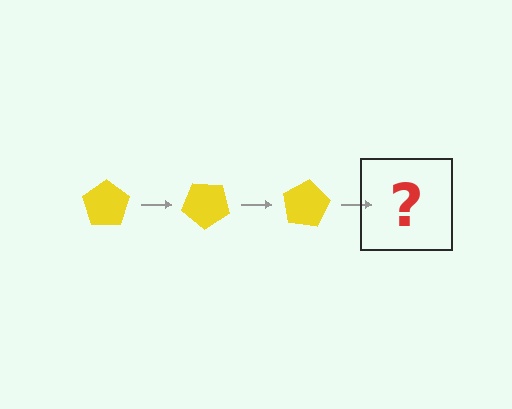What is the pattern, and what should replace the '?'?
The pattern is that the pentagon rotates 40 degrees each step. The '?' should be a yellow pentagon rotated 120 degrees.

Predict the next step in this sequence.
The next step is a yellow pentagon rotated 120 degrees.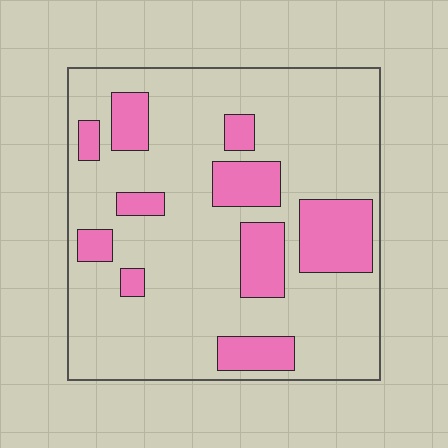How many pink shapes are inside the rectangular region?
10.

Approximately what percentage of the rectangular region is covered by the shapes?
Approximately 20%.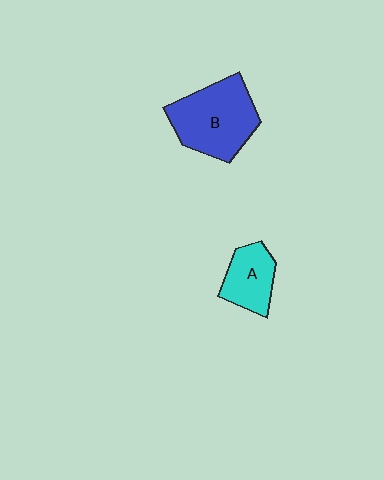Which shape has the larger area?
Shape B (blue).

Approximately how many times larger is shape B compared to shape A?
Approximately 1.8 times.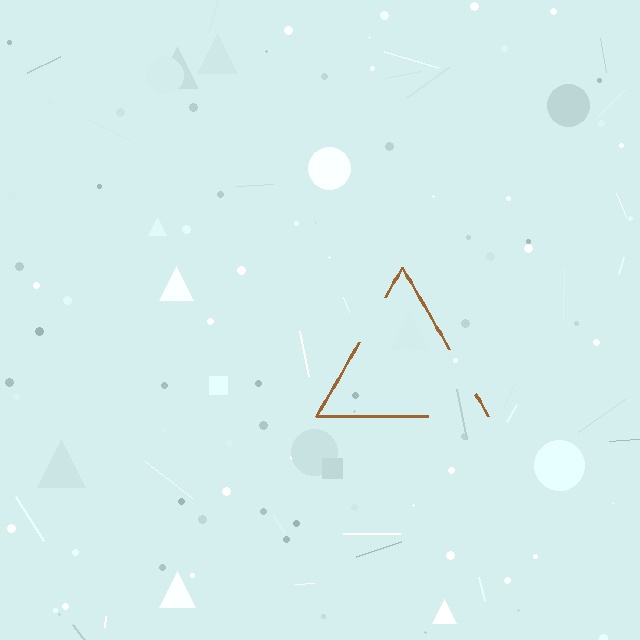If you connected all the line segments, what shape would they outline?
They would outline a triangle.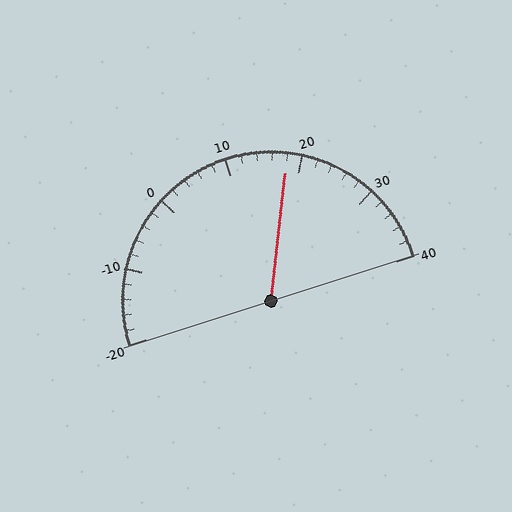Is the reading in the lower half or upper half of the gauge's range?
The reading is in the upper half of the range (-20 to 40).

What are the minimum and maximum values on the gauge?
The gauge ranges from -20 to 40.